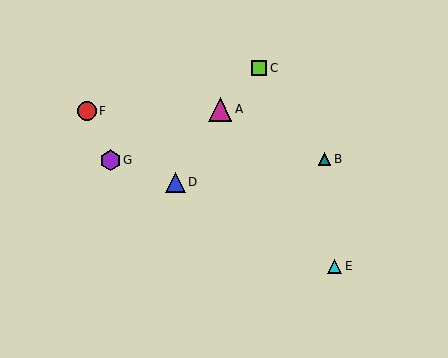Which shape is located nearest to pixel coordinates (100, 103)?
The red circle (labeled F) at (87, 111) is nearest to that location.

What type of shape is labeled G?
Shape G is a purple hexagon.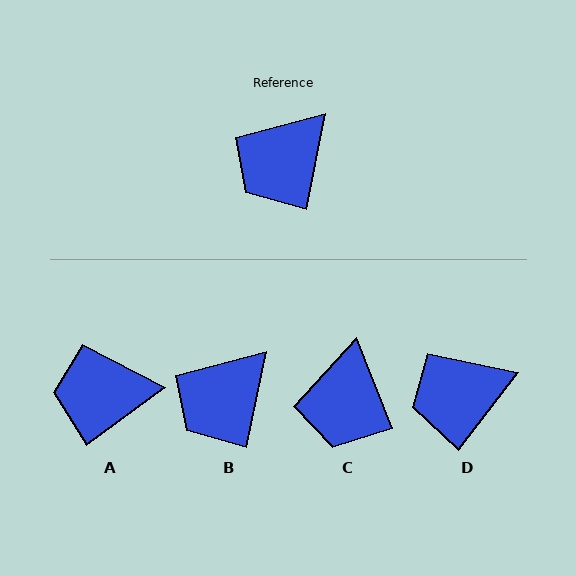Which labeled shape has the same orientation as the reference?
B.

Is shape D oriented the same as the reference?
No, it is off by about 26 degrees.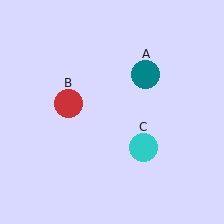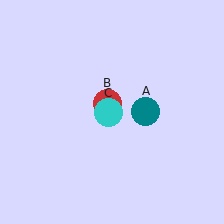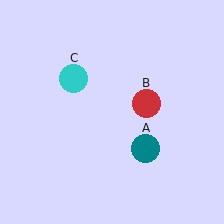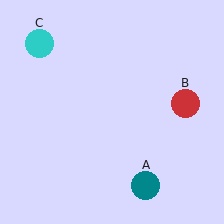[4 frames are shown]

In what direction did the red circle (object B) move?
The red circle (object B) moved right.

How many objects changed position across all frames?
3 objects changed position: teal circle (object A), red circle (object B), cyan circle (object C).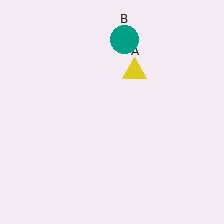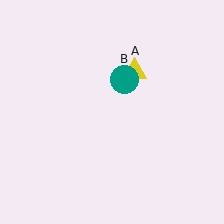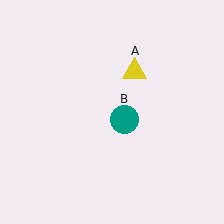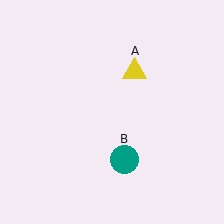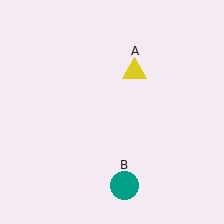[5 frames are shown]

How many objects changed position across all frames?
1 object changed position: teal circle (object B).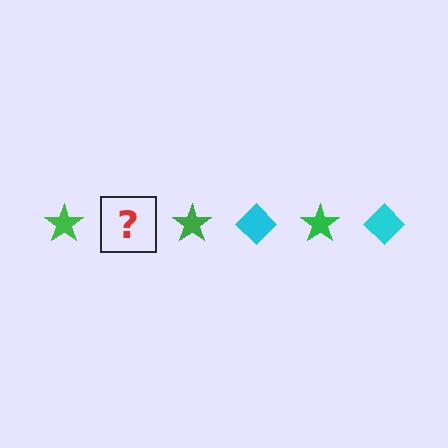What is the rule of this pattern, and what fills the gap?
The rule is that the pattern alternates between green star and cyan diamond. The gap should be filled with a cyan diamond.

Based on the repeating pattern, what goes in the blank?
The blank should be a cyan diamond.